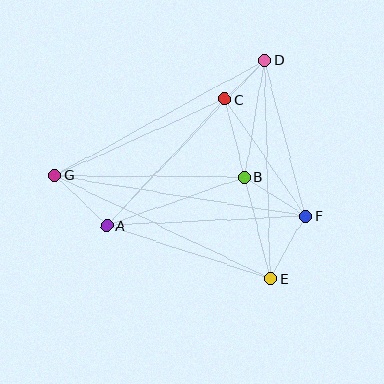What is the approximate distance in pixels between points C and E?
The distance between C and E is approximately 185 pixels.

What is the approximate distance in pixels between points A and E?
The distance between A and E is approximately 172 pixels.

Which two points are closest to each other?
Points C and D are closest to each other.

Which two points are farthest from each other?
Points F and G are farthest from each other.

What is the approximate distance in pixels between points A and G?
The distance between A and G is approximately 72 pixels.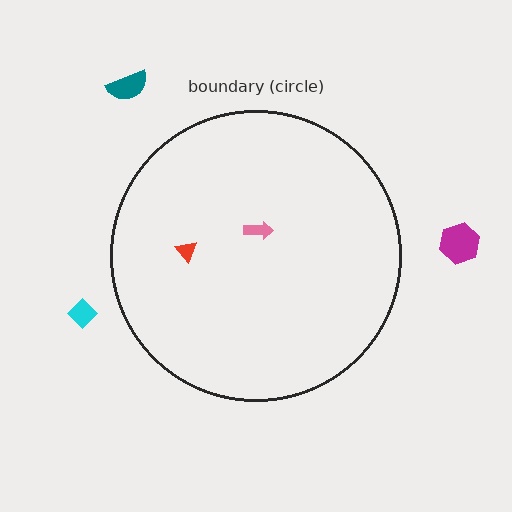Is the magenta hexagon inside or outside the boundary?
Outside.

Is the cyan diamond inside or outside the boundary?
Outside.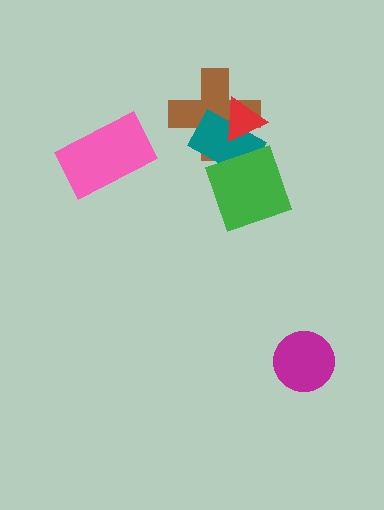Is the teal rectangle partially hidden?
Yes, it is partially covered by another shape.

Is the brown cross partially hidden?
Yes, it is partially covered by another shape.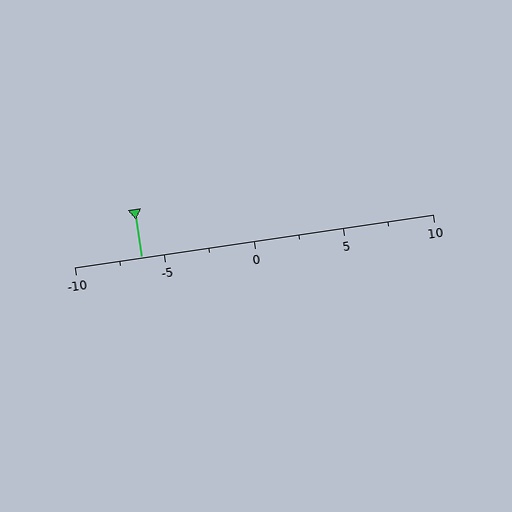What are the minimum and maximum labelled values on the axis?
The axis runs from -10 to 10.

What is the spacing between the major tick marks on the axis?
The major ticks are spaced 5 apart.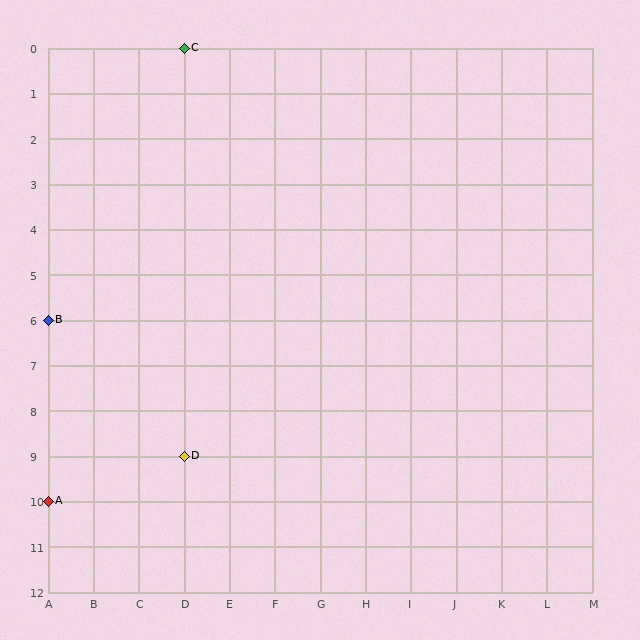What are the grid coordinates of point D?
Point D is at grid coordinates (D, 9).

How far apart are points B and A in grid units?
Points B and A are 4 rows apart.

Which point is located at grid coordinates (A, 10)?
Point A is at (A, 10).